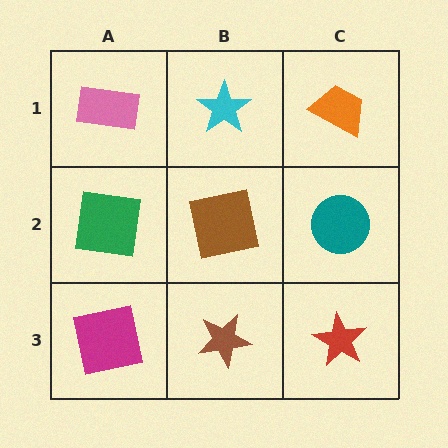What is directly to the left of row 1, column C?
A cyan star.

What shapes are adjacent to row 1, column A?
A green square (row 2, column A), a cyan star (row 1, column B).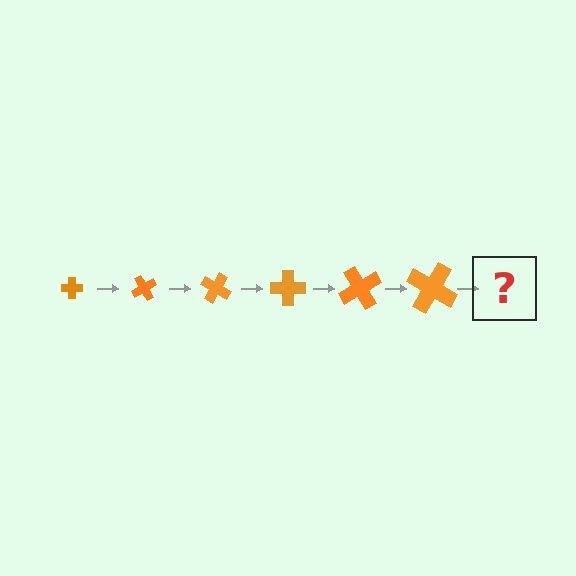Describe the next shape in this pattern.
It should be a cross, larger than the previous one and rotated 360 degrees from the start.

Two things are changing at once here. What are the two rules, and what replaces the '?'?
The two rules are that the cross grows larger each step and it rotates 60 degrees each step. The '?' should be a cross, larger than the previous one and rotated 360 degrees from the start.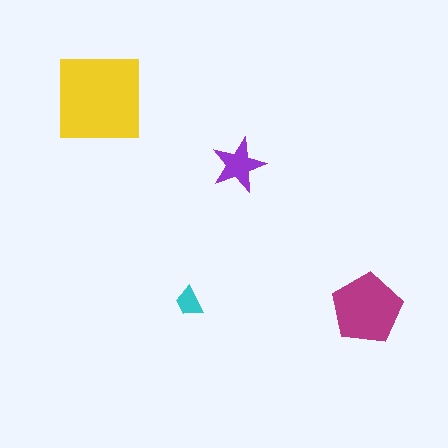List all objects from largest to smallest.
The yellow square, the magenta pentagon, the purple star, the cyan trapezoid.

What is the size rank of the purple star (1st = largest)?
3rd.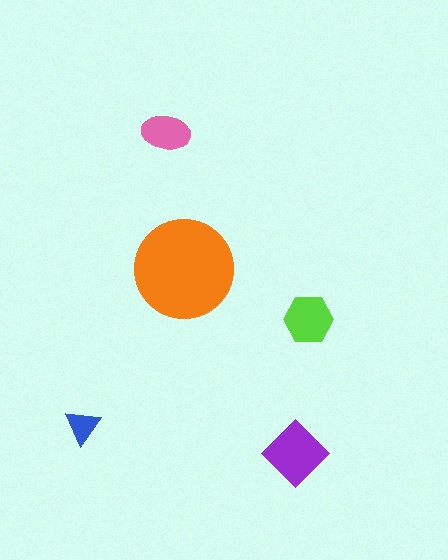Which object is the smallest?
The blue triangle.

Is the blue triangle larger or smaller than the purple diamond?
Smaller.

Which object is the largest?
The orange circle.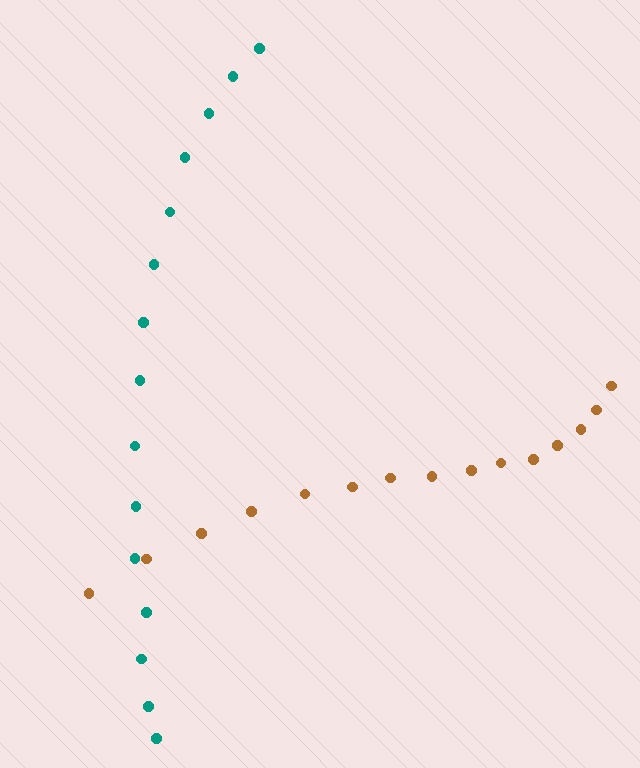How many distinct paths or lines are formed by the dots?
There are 2 distinct paths.